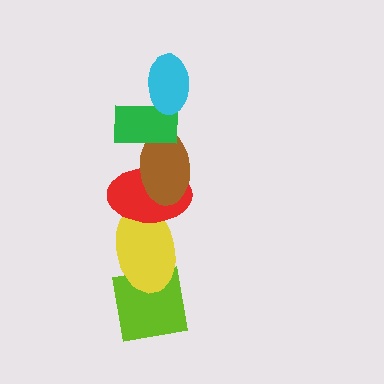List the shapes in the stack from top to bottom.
From top to bottom: the cyan ellipse, the green rectangle, the brown ellipse, the red ellipse, the yellow ellipse, the lime square.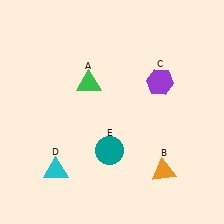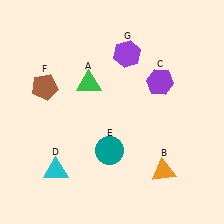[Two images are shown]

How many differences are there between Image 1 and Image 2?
There are 2 differences between the two images.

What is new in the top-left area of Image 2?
A brown pentagon (F) was added in the top-left area of Image 2.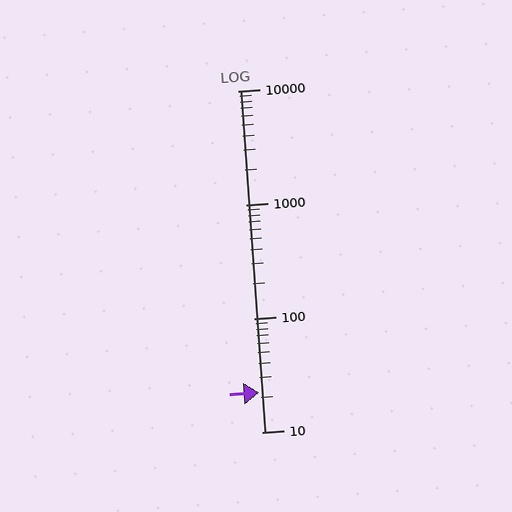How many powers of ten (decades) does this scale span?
The scale spans 3 decades, from 10 to 10000.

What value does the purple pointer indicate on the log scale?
The pointer indicates approximately 22.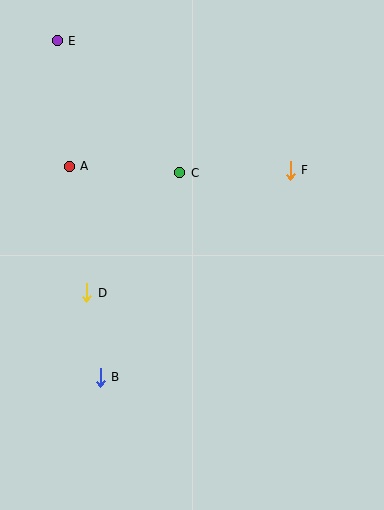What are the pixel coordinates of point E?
Point E is at (57, 41).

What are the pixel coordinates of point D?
Point D is at (87, 293).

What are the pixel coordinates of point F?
Point F is at (290, 170).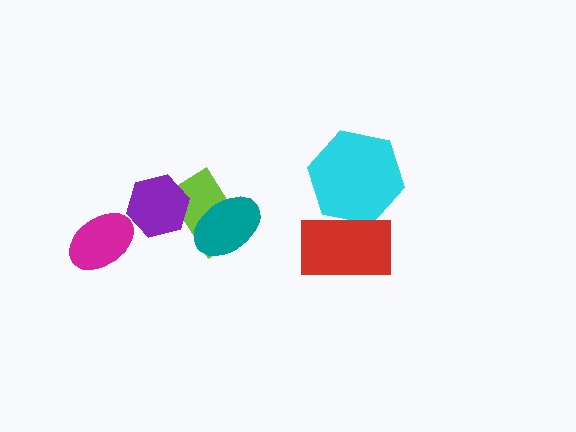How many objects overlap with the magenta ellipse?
0 objects overlap with the magenta ellipse.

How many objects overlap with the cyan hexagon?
1 object overlaps with the cyan hexagon.